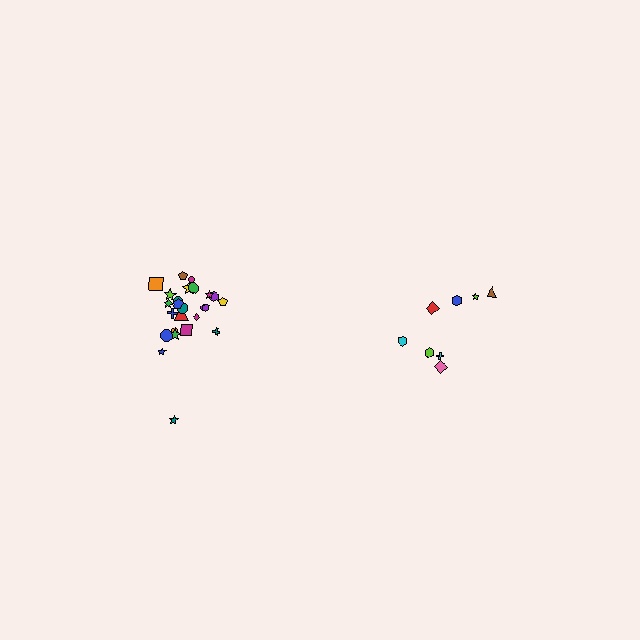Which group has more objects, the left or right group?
The left group.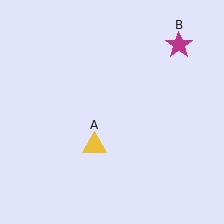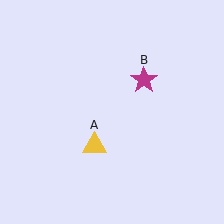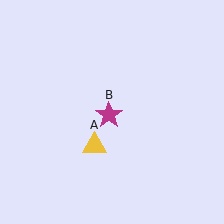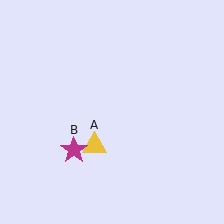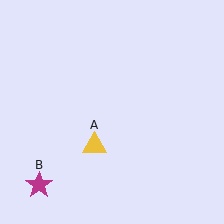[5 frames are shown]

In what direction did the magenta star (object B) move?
The magenta star (object B) moved down and to the left.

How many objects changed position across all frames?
1 object changed position: magenta star (object B).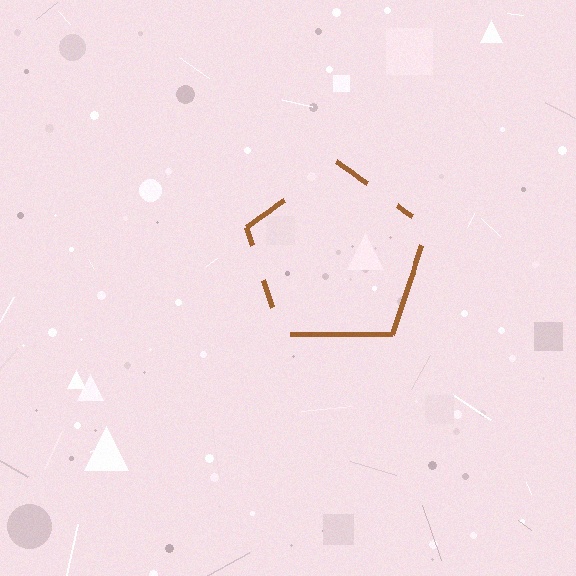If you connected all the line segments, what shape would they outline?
They would outline a pentagon.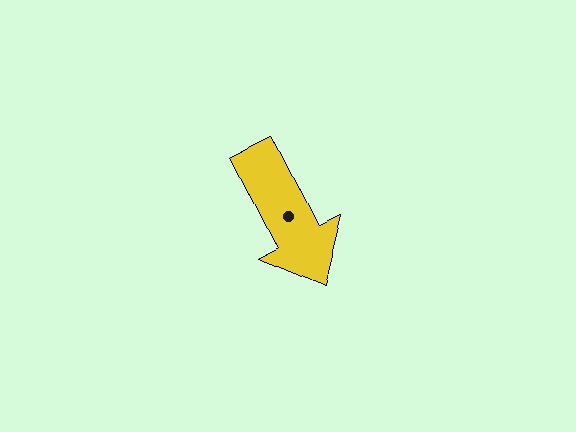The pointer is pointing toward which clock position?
Roughly 5 o'clock.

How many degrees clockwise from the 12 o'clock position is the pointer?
Approximately 153 degrees.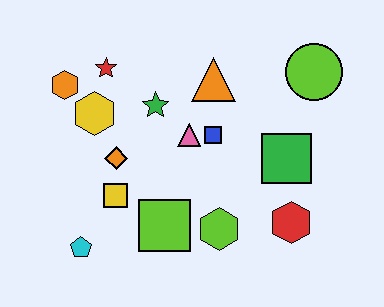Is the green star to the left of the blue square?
Yes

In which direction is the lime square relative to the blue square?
The lime square is below the blue square.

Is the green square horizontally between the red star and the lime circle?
Yes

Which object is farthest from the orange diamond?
The lime circle is farthest from the orange diamond.